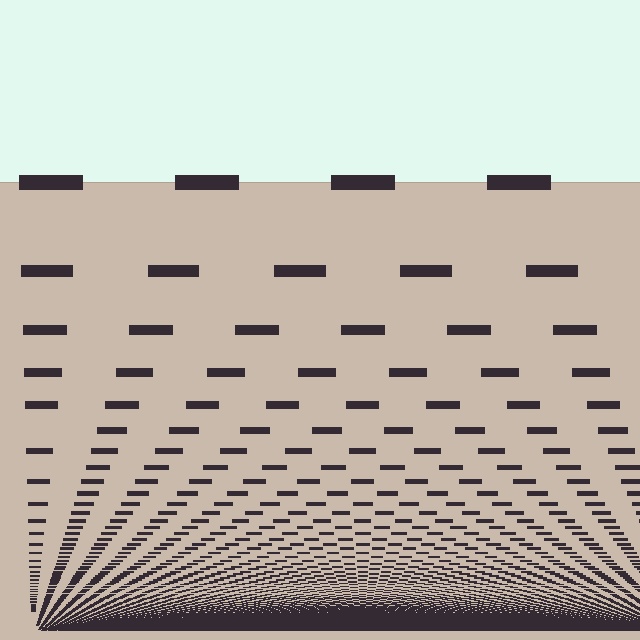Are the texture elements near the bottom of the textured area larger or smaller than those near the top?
Smaller. The gradient is inverted — elements near the bottom are smaller and denser.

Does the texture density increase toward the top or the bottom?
Density increases toward the bottom.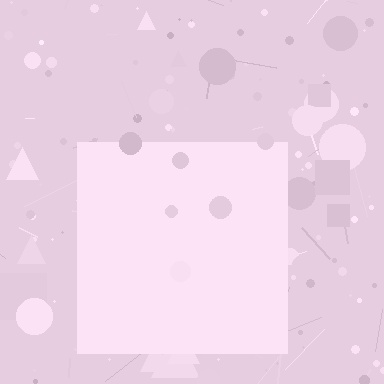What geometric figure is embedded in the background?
A square is embedded in the background.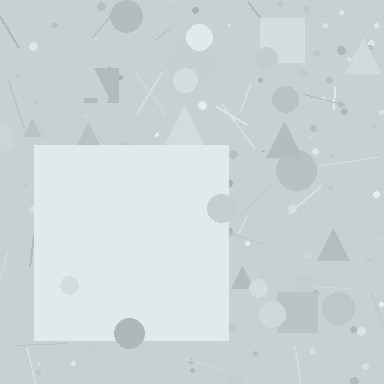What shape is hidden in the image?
A square is hidden in the image.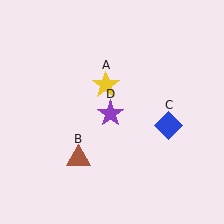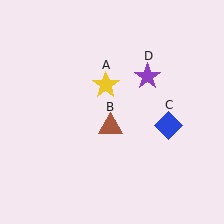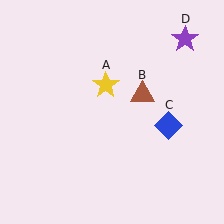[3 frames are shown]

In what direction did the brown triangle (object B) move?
The brown triangle (object B) moved up and to the right.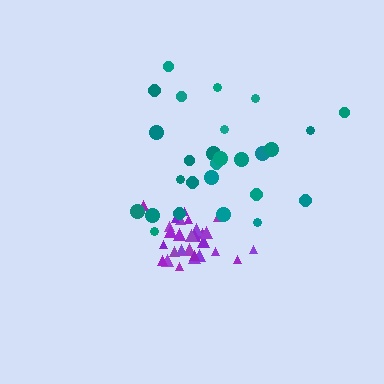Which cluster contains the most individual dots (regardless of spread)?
Purple (29).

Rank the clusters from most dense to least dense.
purple, teal.